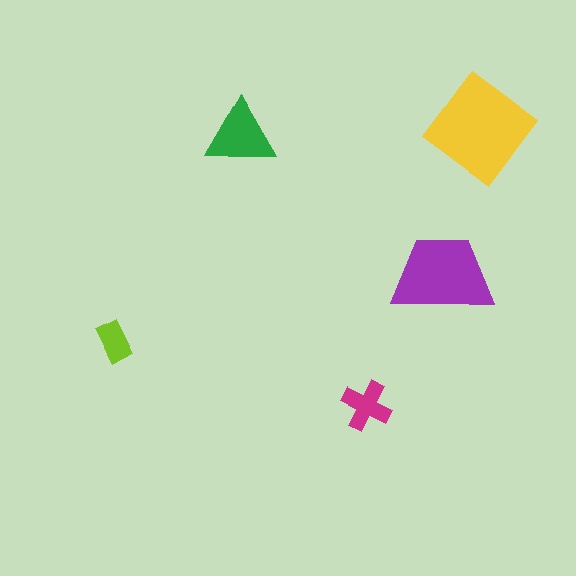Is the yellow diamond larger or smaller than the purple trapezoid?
Larger.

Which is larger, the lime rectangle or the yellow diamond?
The yellow diamond.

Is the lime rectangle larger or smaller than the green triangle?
Smaller.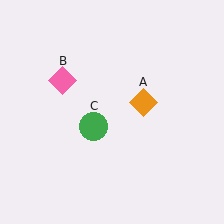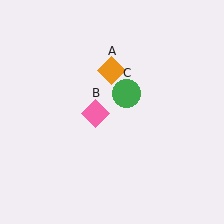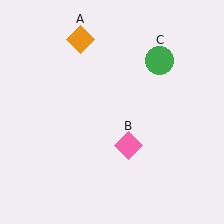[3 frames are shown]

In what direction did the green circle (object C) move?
The green circle (object C) moved up and to the right.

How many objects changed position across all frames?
3 objects changed position: orange diamond (object A), pink diamond (object B), green circle (object C).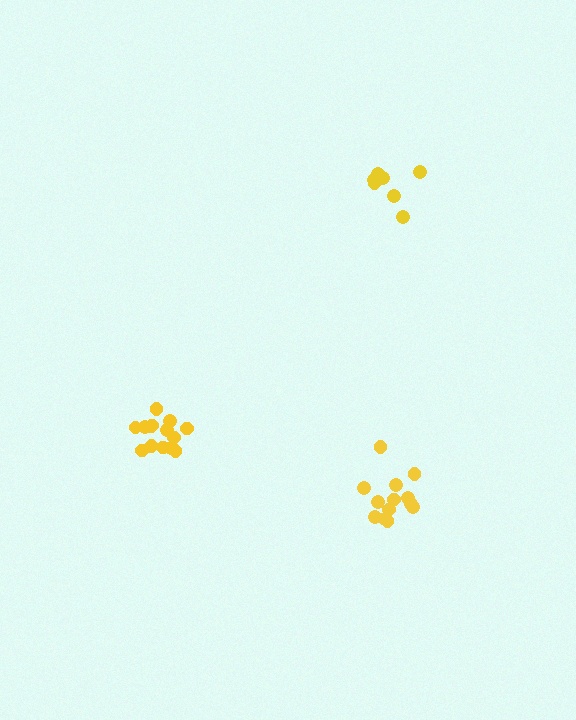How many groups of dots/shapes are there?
There are 3 groups.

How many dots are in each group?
Group 1: 13 dots, Group 2: 8 dots, Group 3: 14 dots (35 total).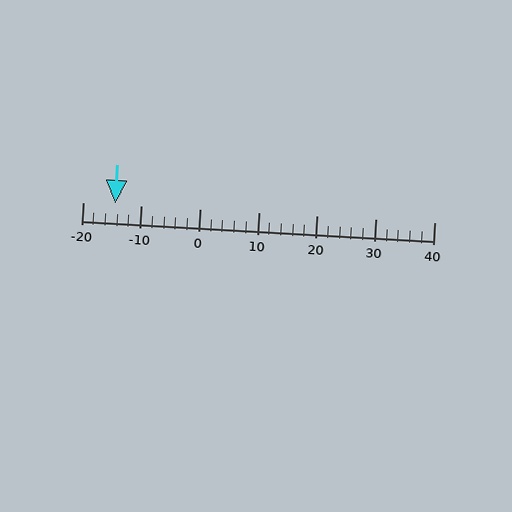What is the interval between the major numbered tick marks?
The major tick marks are spaced 10 units apart.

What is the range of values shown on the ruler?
The ruler shows values from -20 to 40.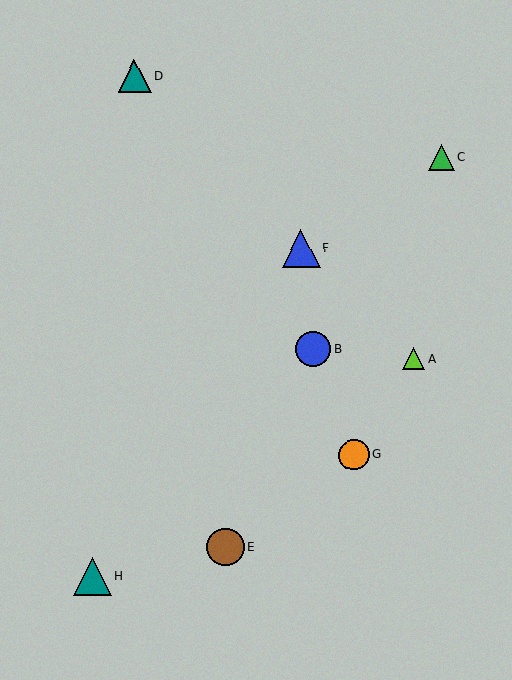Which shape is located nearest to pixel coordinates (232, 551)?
The brown circle (labeled E) at (226, 547) is nearest to that location.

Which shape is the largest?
The blue triangle (labeled F) is the largest.